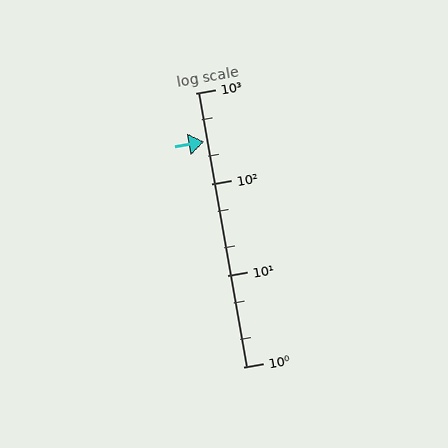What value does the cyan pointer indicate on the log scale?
The pointer indicates approximately 290.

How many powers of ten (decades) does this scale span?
The scale spans 3 decades, from 1 to 1000.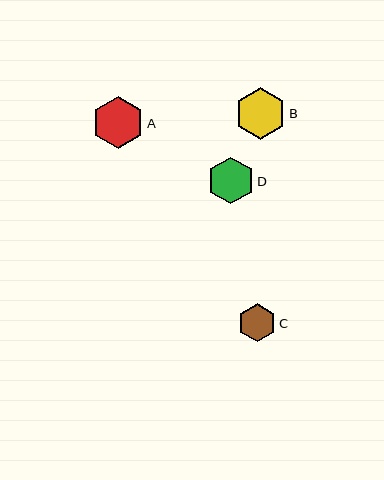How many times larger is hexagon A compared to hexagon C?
Hexagon A is approximately 1.4 times the size of hexagon C.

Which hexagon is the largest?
Hexagon A is the largest with a size of approximately 52 pixels.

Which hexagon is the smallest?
Hexagon C is the smallest with a size of approximately 38 pixels.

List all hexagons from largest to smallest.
From largest to smallest: A, B, D, C.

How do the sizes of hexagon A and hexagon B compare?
Hexagon A and hexagon B are approximately the same size.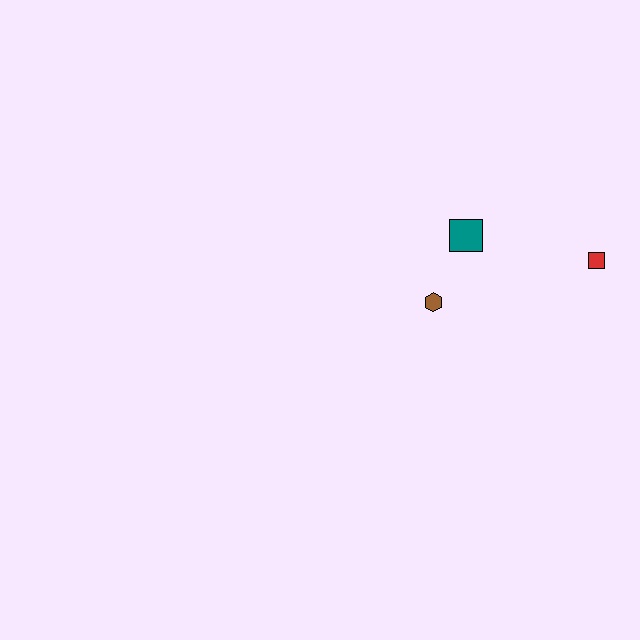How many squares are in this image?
There are 2 squares.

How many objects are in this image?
There are 3 objects.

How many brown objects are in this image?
There is 1 brown object.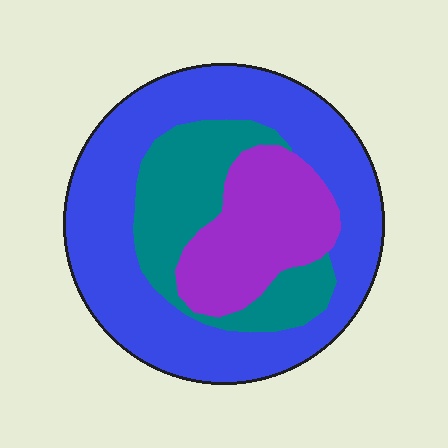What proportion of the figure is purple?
Purple takes up about one fifth (1/5) of the figure.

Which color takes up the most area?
Blue, at roughly 55%.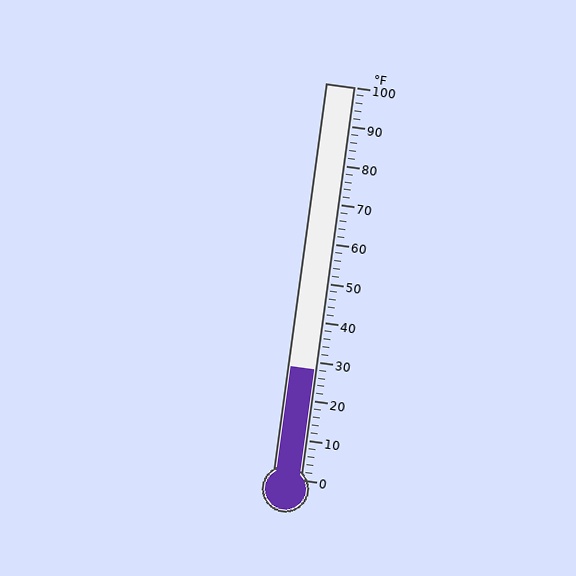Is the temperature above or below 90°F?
The temperature is below 90°F.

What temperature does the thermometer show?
The thermometer shows approximately 28°F.